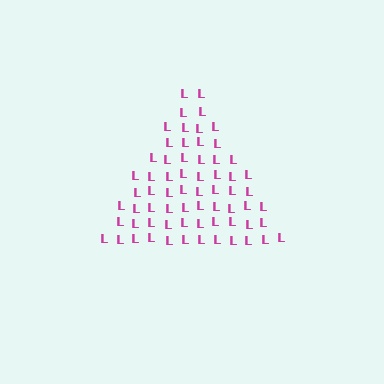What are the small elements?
The small elements are letter L's.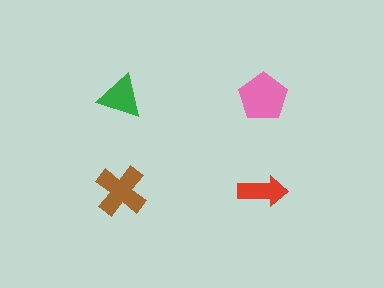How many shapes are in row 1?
2 shapes.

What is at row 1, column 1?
A green triangle.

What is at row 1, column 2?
A pink pentagon.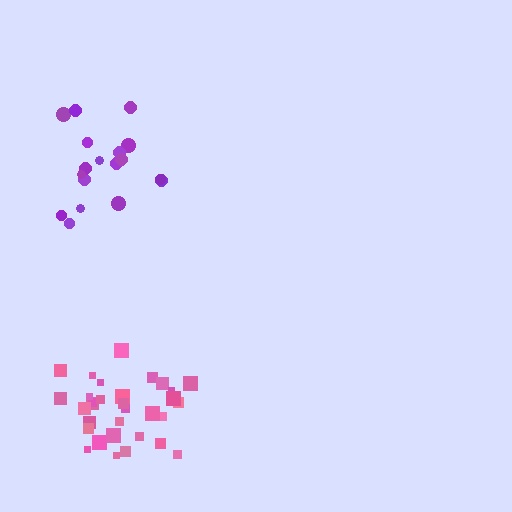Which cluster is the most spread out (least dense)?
Purple.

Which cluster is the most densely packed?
Pink.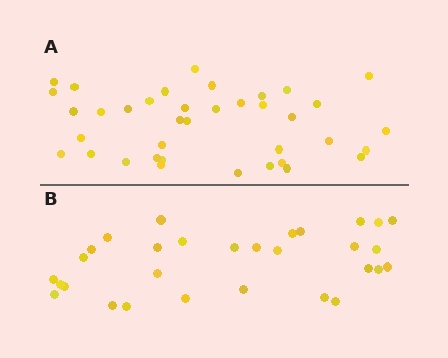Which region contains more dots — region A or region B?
Region A (the top region) has more dots.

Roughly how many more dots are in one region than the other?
Region A has roughly 8 or so more dots than region B.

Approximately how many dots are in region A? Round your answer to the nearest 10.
About 40 dots. (The exact count is 38, which rounds to 40.)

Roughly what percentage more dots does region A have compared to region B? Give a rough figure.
About 25% more.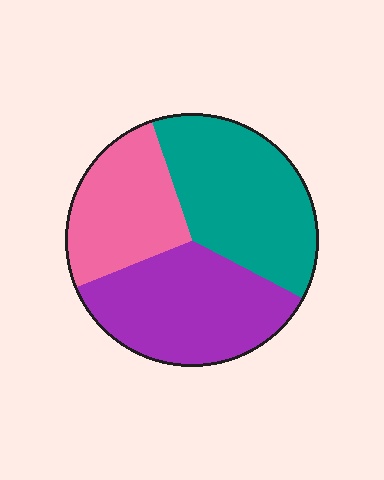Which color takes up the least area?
Pink, at roughly 25%.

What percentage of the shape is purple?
Purple takes up between a quarter and a half of the shape.